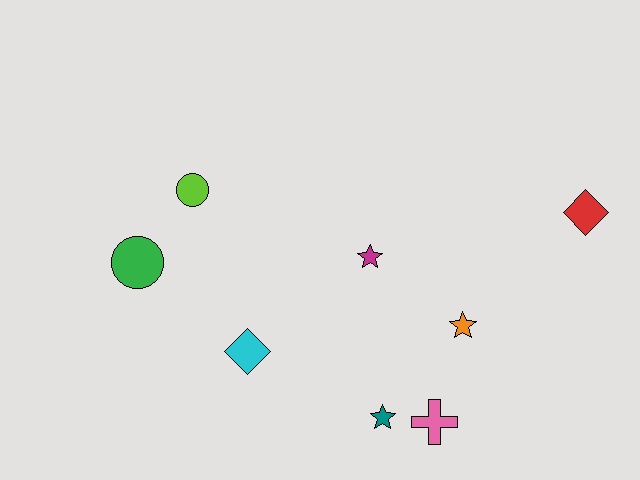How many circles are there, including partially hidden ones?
There are 2 circles.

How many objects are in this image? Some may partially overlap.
There are 8 objects.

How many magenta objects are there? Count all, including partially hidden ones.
There is 1 magenta object.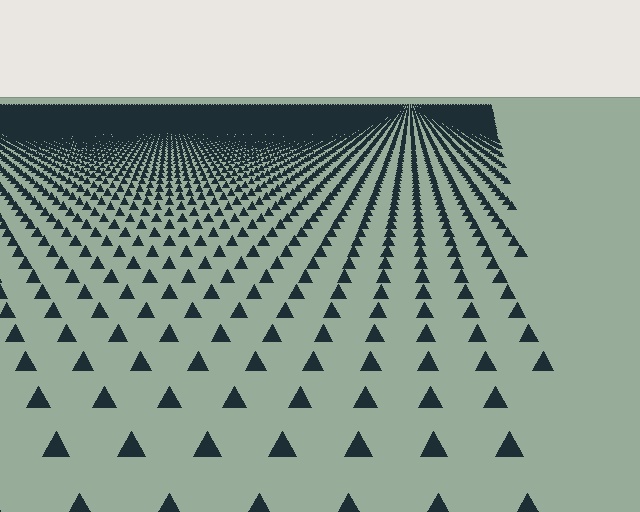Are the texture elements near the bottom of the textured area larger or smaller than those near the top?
Larger. Near the bottom, elements are closer to the viewer and appear at a bigger on-screen size.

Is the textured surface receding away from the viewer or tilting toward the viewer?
The surface is receding away from the viewer. Texture elements get smaller and denser toward the top.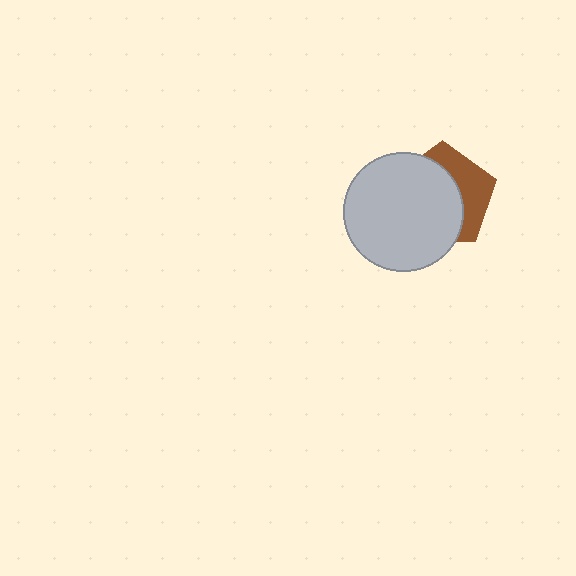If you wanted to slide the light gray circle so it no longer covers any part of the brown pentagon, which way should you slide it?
Slide it toward the lower-left — that is the most direct way to separate the two shapes.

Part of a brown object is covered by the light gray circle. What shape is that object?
It is a pentagon.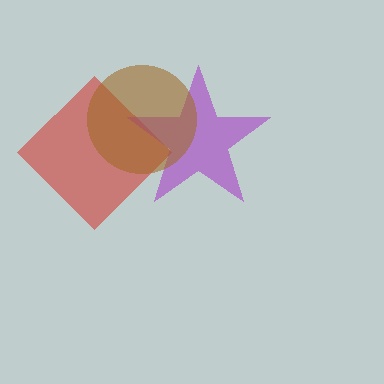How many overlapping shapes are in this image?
There are 3 overlapping shapes in the image.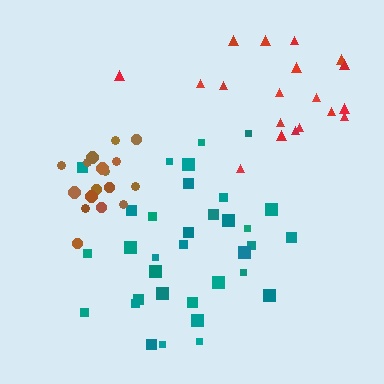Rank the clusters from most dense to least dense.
brown, teal, red.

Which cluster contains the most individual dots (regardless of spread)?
Teal (34).